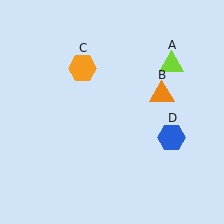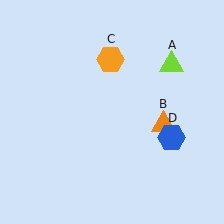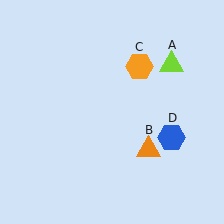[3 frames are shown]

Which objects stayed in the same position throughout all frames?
Lime triangle (object A) and blue hexagon (object D) remained stationary.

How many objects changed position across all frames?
2 objects changed position: orange triangle (object B), orange hexagon (object C).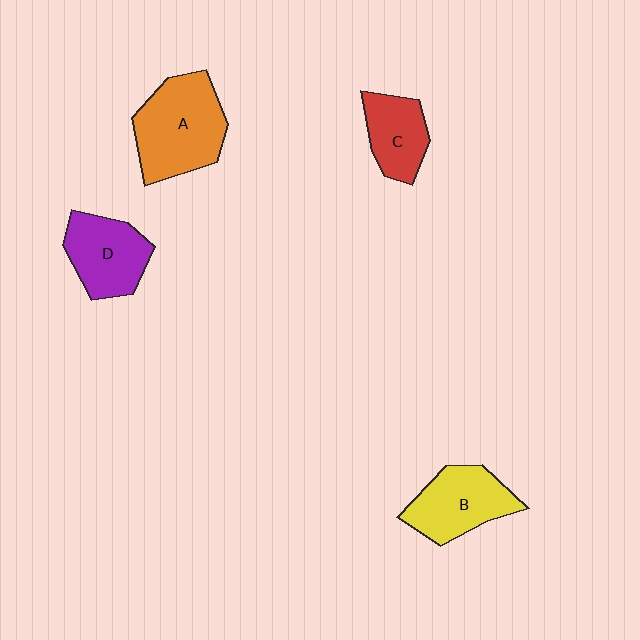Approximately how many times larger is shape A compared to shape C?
Approximately 1.7 times.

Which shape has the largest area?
Shape A (orange).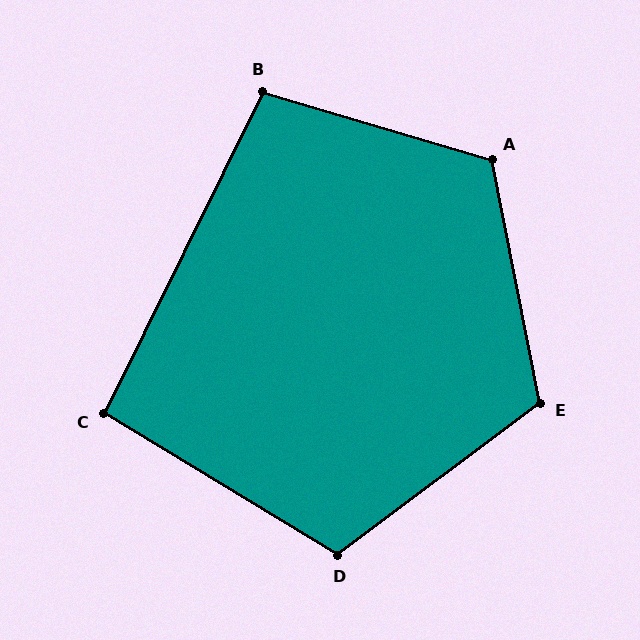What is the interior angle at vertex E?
Approximately 116 degrees (obtuse).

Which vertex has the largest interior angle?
A, at approximately 118 degrees.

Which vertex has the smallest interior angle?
C, at approximately 95 degrees.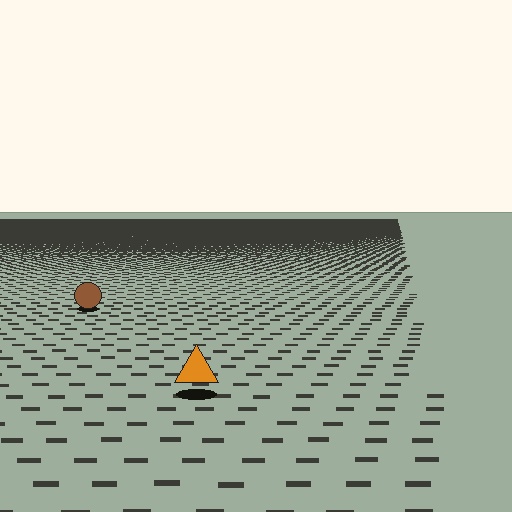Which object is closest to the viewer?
The orange triangle is closest. The texture marks near it are larger and more spread out.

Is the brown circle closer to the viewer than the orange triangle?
No. The orange triangle is closer — you can tell from the texture gradient: the ground texture is coarser near it.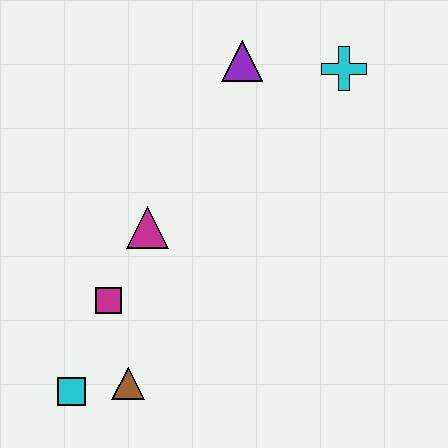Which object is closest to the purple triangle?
The cyan cross is closest to the purple triangle.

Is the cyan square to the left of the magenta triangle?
Yes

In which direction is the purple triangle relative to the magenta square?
The purple triangle is above the magenta square.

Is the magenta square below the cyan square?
No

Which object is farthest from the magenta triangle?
The cyan cross is farthest from the magenta triangle.